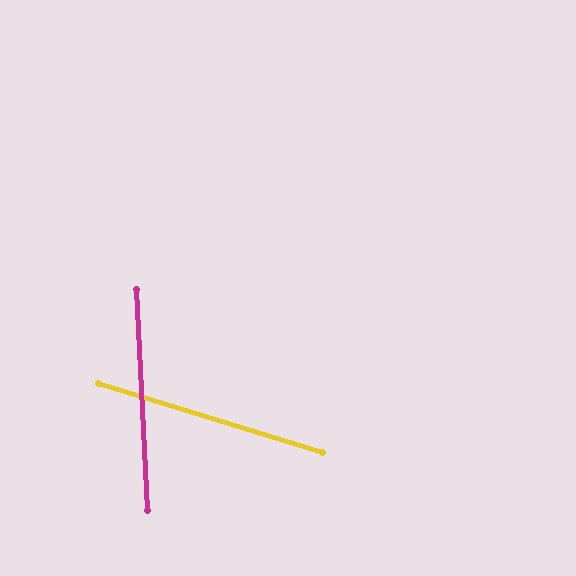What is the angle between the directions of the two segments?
Approximately 70 degrees.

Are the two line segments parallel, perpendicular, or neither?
Neither parallel nor perpendicular — they differ by about 70°.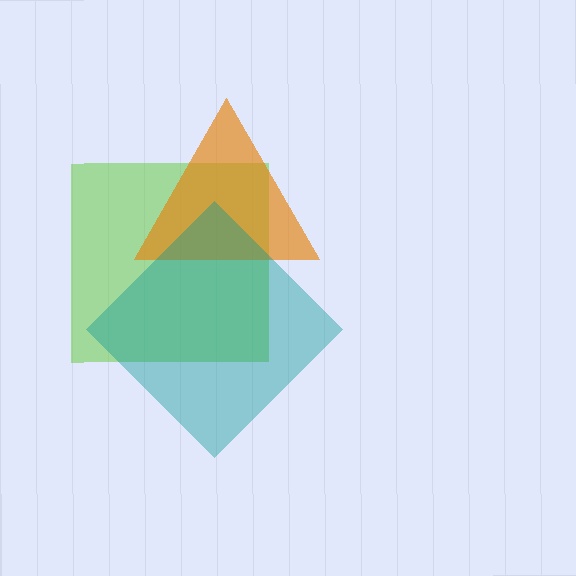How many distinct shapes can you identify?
There are 3 distinct shapes: a lime square, an orange triangle, a teal diamond.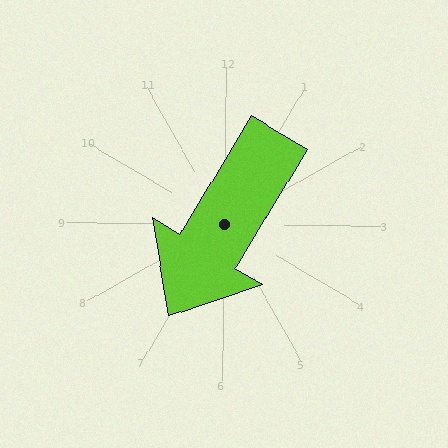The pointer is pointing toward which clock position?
Roughly 7 o'clock.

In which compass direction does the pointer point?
Southwest.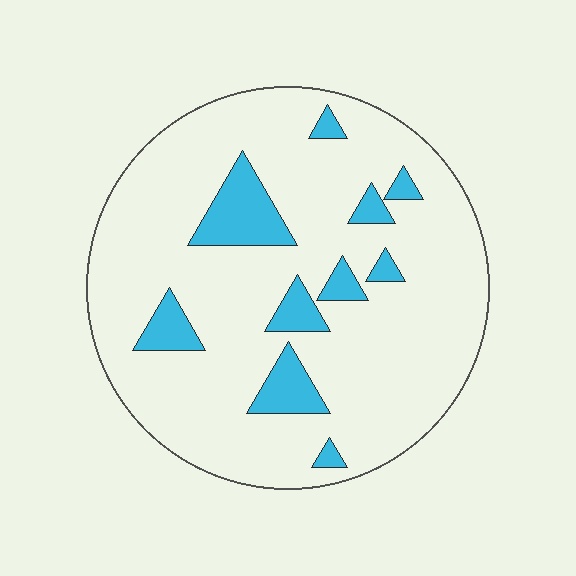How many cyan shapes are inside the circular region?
10.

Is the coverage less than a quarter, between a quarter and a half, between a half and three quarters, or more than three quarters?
Less than a quarter.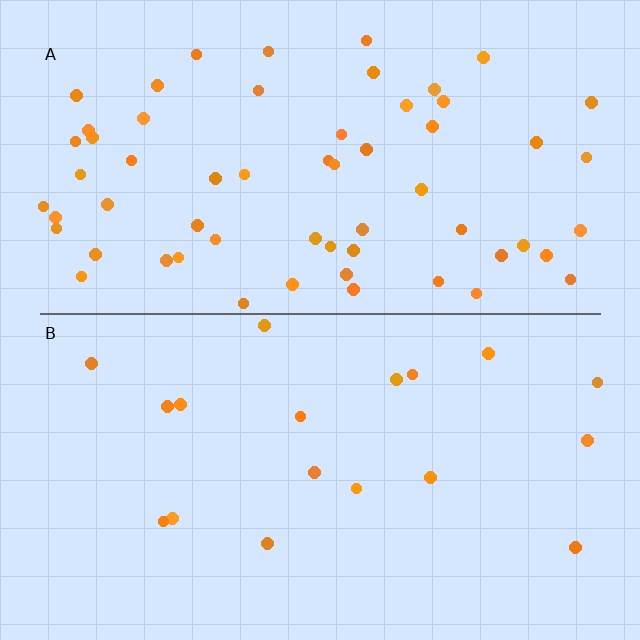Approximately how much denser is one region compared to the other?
Approximately 3.3× — region A over region B.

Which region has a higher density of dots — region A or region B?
A (the top).